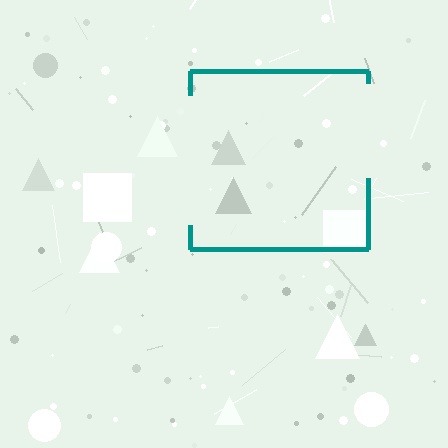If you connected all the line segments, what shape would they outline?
They would outline a square.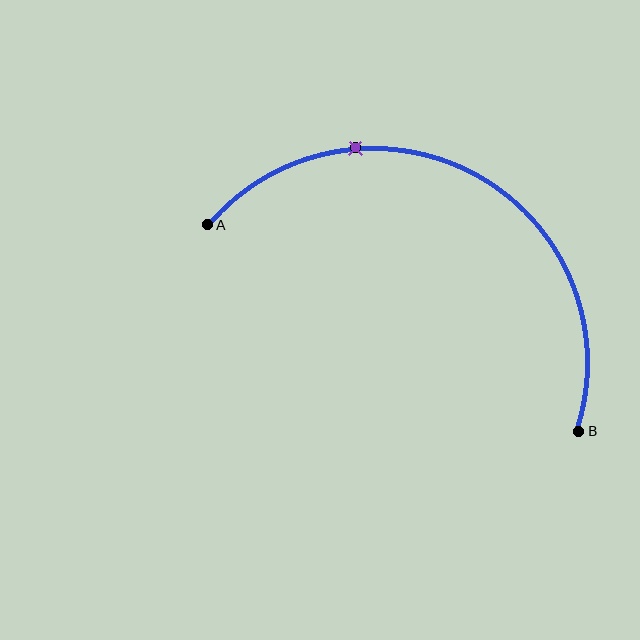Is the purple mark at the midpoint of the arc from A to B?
No. The purple mark lies on the arc but is closer to endpoint A. The arc midpoint would be at the point on the curve equidistant along the arc from both A and B.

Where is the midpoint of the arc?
The arc midpoint is the point on the curve farthest from the straight line joining A and B. It sits above that line.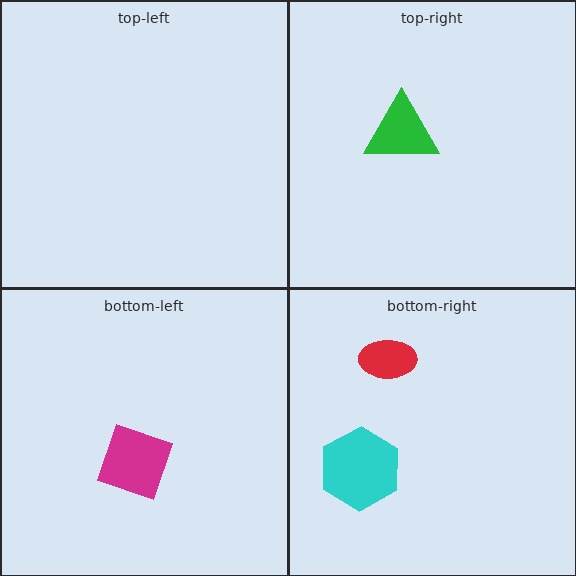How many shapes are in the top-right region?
1.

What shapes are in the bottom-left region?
The magenta diamond.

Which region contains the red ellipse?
The bottom-right region.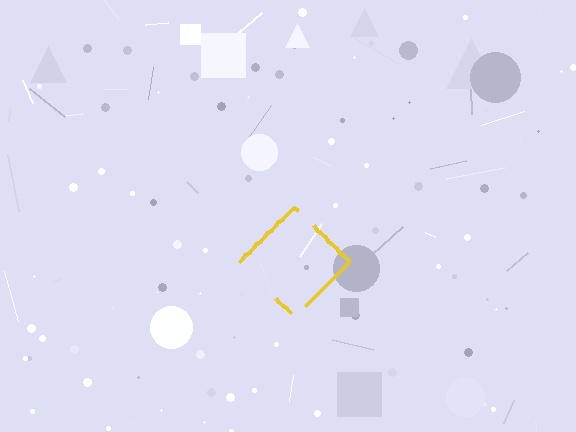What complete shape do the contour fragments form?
The contour fragments form a diamond.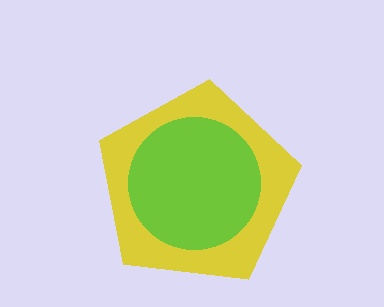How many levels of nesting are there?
2.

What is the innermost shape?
The lime circle.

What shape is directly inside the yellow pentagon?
The lime circle.